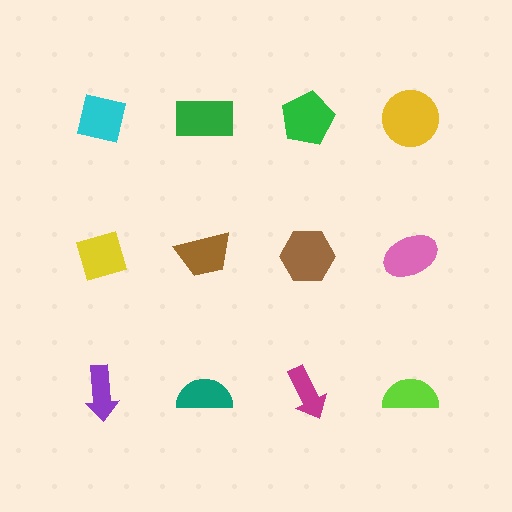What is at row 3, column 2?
A teal semicircle.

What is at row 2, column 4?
A pink ellipse.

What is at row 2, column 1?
A yellow diamond.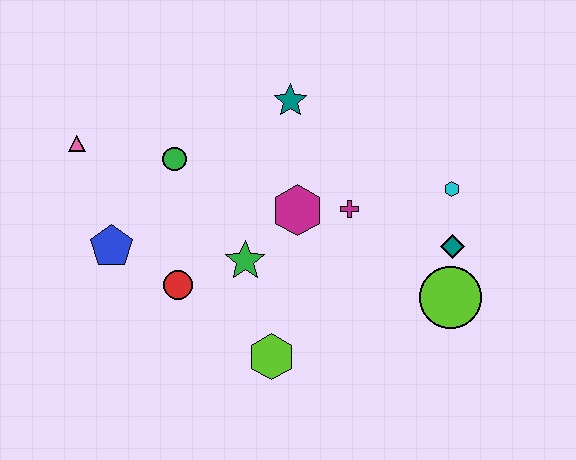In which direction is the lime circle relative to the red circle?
The lime circle is to the right of the red circle.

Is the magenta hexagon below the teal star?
Yes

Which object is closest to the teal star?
The magenta hexagon is closest to the teal star.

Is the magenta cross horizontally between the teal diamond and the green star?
Yes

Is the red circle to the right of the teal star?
No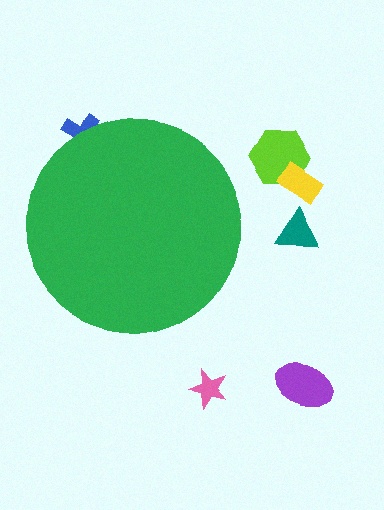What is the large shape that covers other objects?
A green circle.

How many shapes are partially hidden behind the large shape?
1 shape is partially hidden.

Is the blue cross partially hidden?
Yes, the blue cross is partially hidden behind the green circle.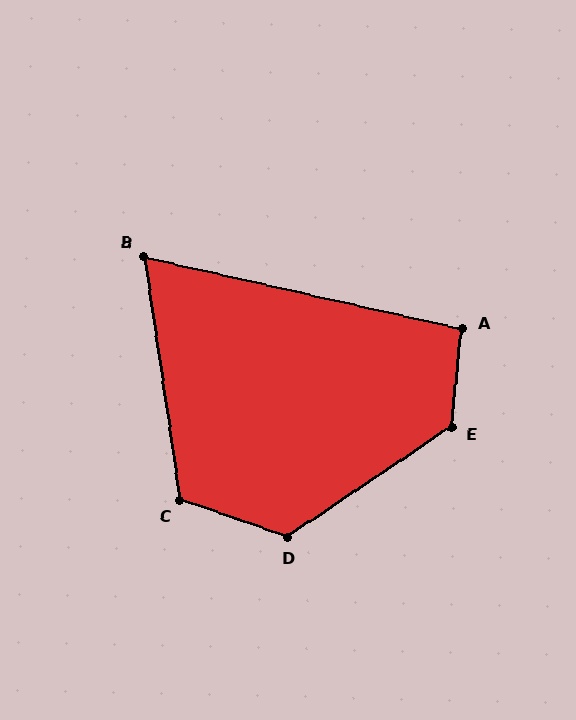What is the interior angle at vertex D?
Approximately 127 degrees (obtuse).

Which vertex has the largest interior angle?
E, at approximately 130 degrees.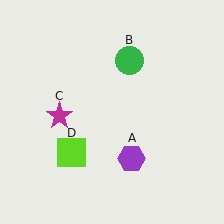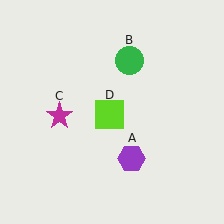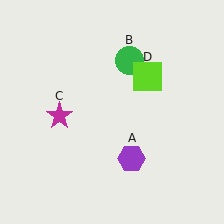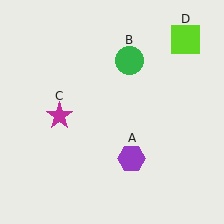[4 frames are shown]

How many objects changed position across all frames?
1 object changed position: lime square (object D).